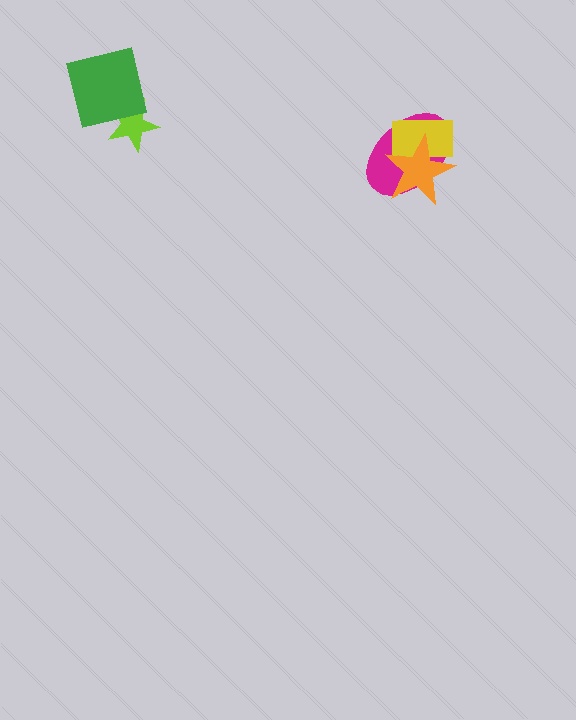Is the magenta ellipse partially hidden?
Yes, it is partially covered by another shape.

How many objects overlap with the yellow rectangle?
2 objects overlap with the yellow rectangle.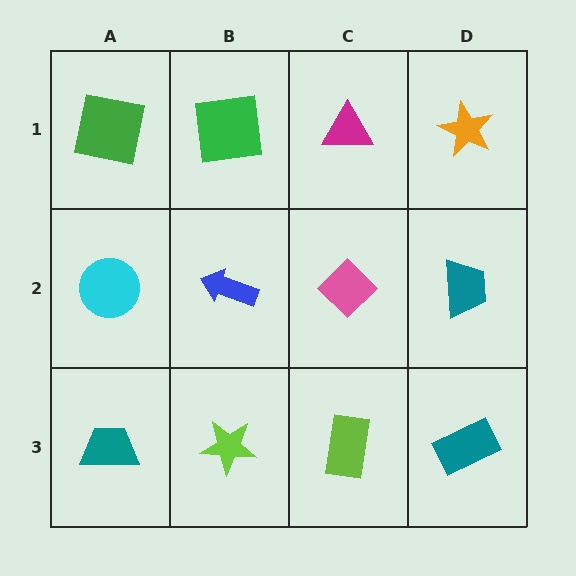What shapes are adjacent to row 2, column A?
A green square (row 1, column A), a teal trapezoid (row 3, column A), a blue arrow (row 2, column B).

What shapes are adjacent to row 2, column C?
A magenta triangle (row 1, column C), a lime rectangle (row 3, column C), a blue arrow (row 2, column B), a teal trapezoid (row 2, column D).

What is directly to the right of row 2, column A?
A blue arrow.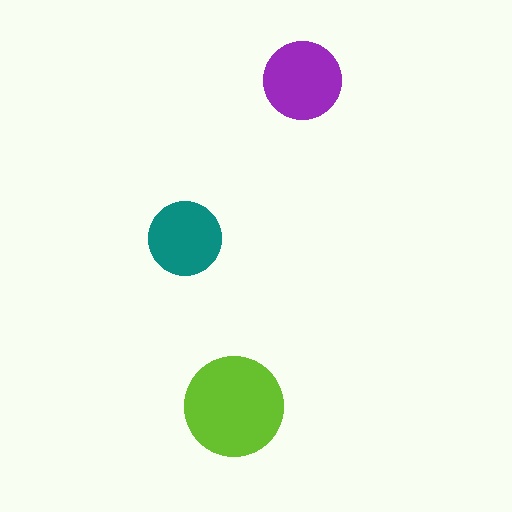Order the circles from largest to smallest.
the lime one, the purple one, the teal one.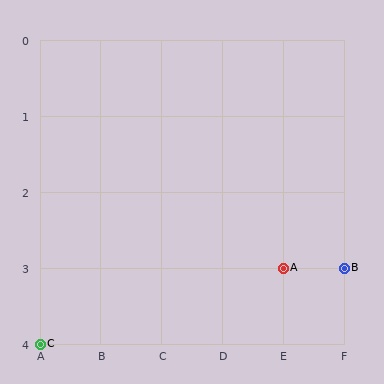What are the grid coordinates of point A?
Point A is at grid coordinates (E, 3).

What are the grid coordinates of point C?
Point C is at grid coordinates (A, 4).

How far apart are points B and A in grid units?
Points B and A are 1 column apart.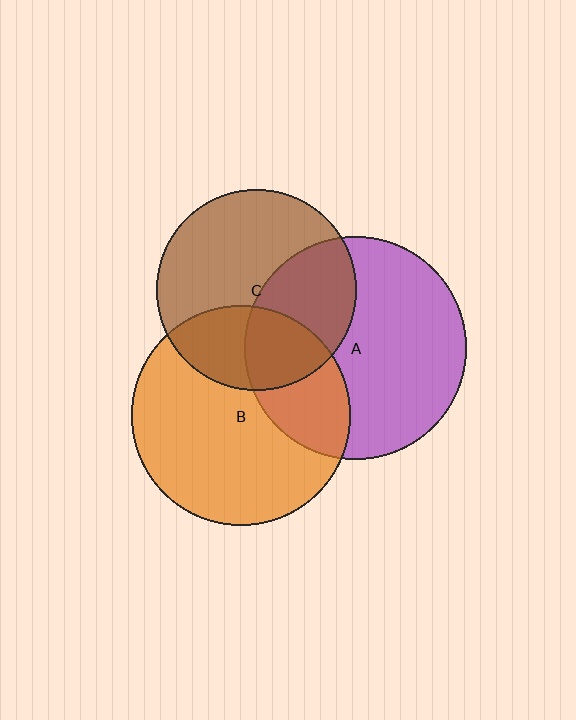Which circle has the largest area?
Circle A (purple).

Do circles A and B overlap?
Yes.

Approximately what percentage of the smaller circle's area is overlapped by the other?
Approximately 30%.